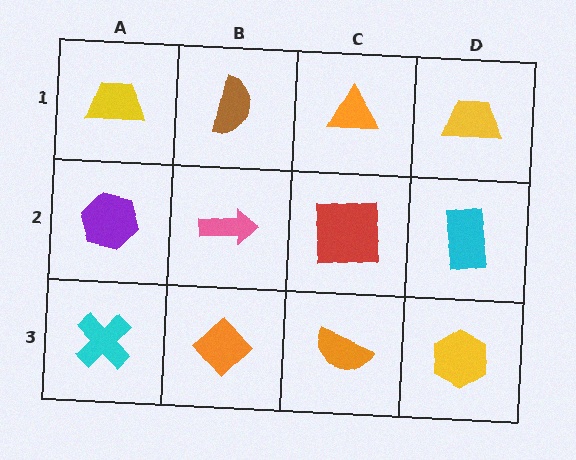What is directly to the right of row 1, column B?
An orange triangle.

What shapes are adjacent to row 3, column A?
A purple hexagon (row 2, column A), an orange diamond (row 3, column B).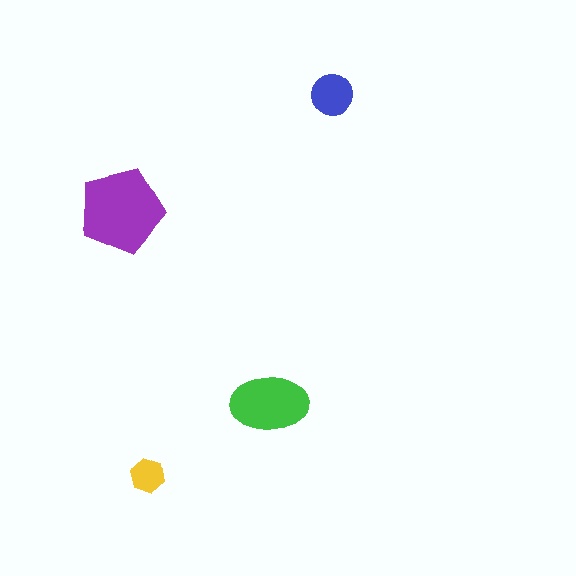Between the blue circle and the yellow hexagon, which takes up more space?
The blue circle.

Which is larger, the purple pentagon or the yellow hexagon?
The purple pentagon.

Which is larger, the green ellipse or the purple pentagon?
The purple pentagon.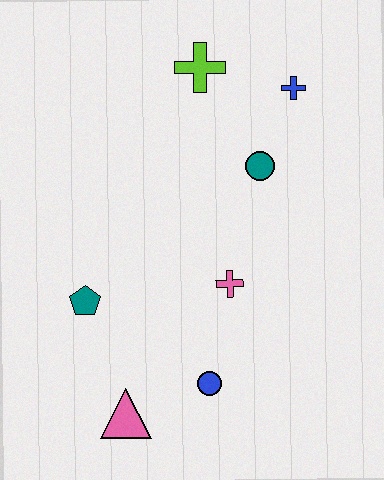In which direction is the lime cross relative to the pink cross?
The lime cross is above the pink cross.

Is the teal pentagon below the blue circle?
No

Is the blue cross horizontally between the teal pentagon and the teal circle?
No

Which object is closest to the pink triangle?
The blue circle is closest to the pink triangle.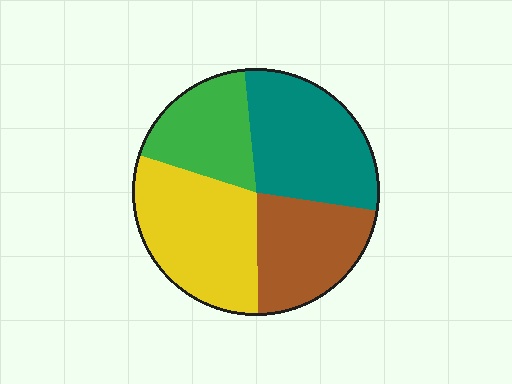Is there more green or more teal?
Teal.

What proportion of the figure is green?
Green covers roughly 20% of the figure.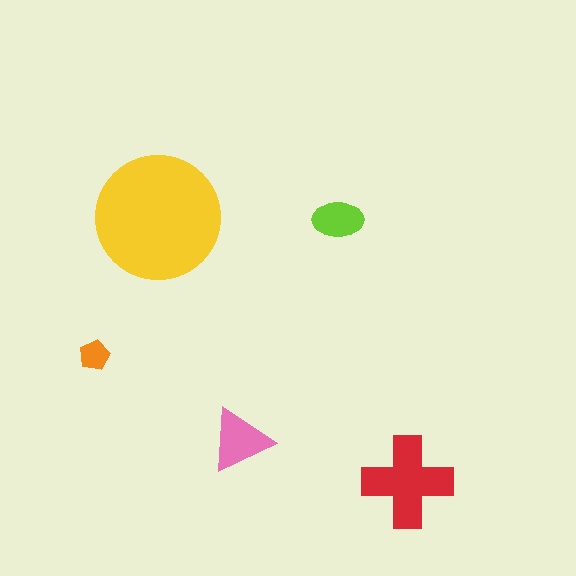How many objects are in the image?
There are 5 objects in the image.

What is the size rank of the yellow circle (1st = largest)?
1st.